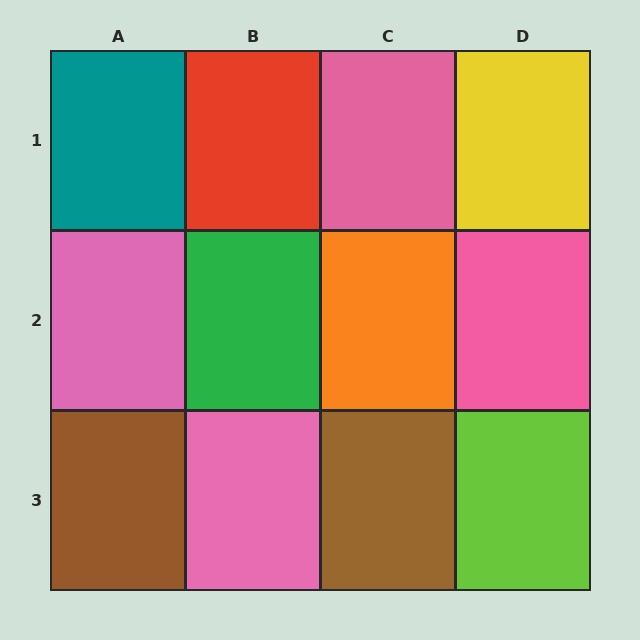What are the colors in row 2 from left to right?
Pink, green, orange, pink.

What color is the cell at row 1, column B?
Red.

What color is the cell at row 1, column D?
Yellow.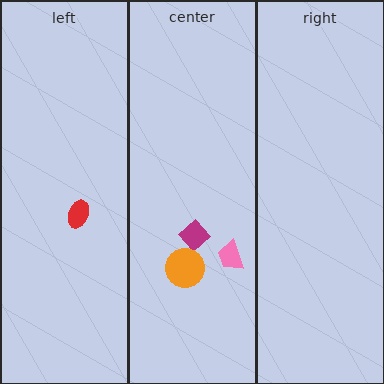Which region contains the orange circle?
The center region.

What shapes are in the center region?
The magenta diamond, the orange circle, the pink trapezoid.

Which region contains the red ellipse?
The left region.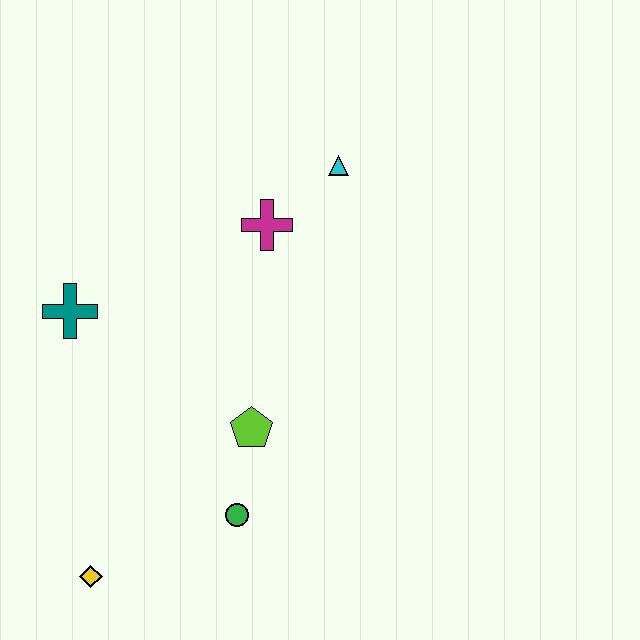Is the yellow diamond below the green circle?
Yes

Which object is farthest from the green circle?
The cyan triangle is farthest from the green circle.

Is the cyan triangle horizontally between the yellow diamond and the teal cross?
No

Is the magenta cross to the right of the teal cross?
Yes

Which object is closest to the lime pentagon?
The green circle is closest to the lime pentagon.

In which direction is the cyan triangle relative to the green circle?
The cyan triangle is above the green circle.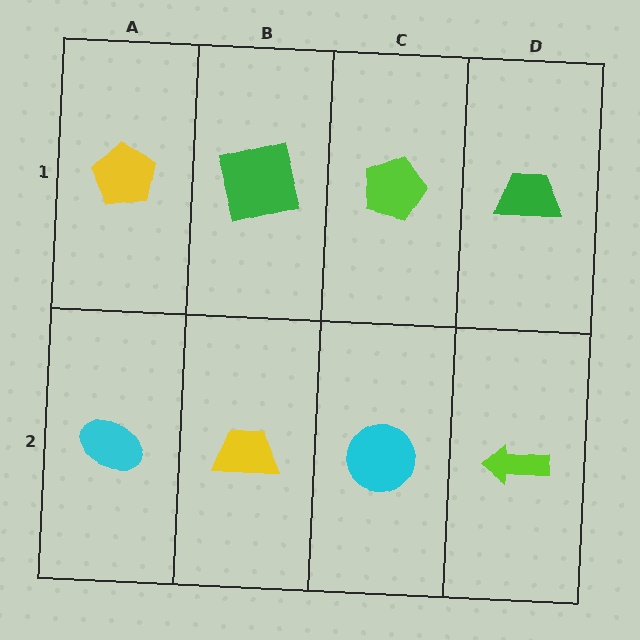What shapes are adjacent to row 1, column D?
A lime arrow (row 2, column D), a lime pentagon (row 1, column C).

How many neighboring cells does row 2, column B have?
3.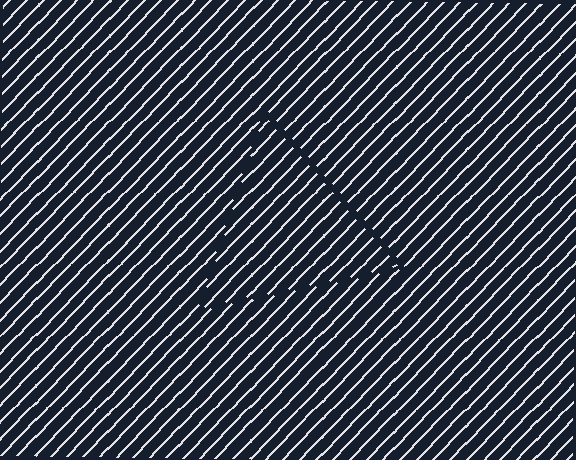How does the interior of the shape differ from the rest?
The interior of the shape contains the same grating, shifted by half a period — the contour is defined by the phase discontinuity where line-ends from the inner and outer gratings abut.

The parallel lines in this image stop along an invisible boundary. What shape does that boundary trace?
An illusory triangle. The interior of the shape contains the same grating, shifted by half a period — the contour is defined by the phase discontinuity where line-ends from the inner and outer gratings abut.